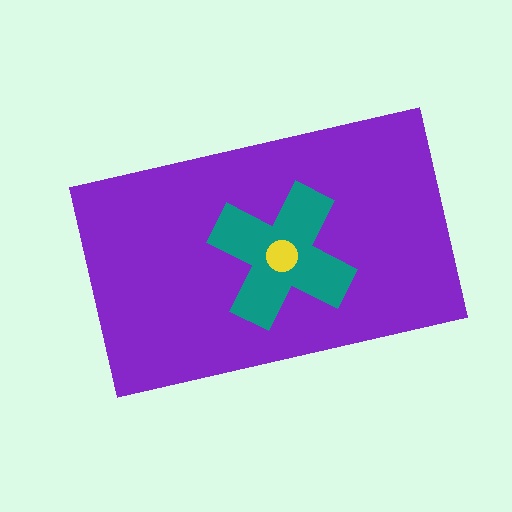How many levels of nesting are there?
3.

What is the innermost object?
The yellow circle.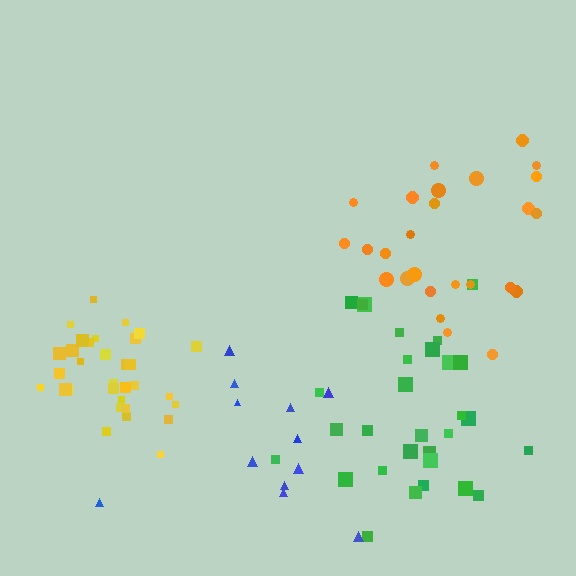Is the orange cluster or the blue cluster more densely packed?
Orange.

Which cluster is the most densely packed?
Yellow.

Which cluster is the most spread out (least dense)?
Blue.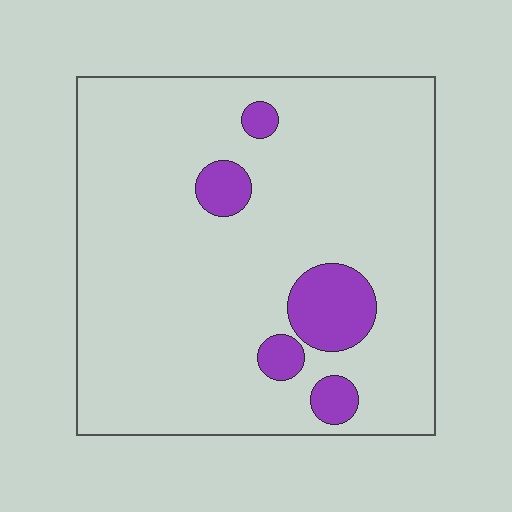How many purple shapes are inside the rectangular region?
5.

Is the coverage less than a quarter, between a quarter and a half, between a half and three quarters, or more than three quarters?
Less than a quarter.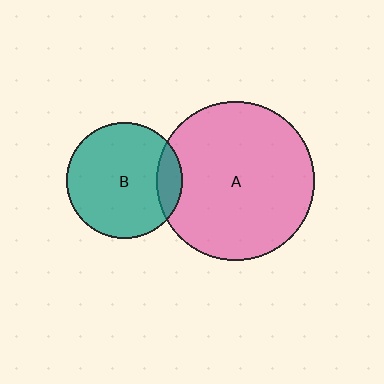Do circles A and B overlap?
Yes.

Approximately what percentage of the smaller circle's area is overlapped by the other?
Approximately 15%.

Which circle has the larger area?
Circle A (pink).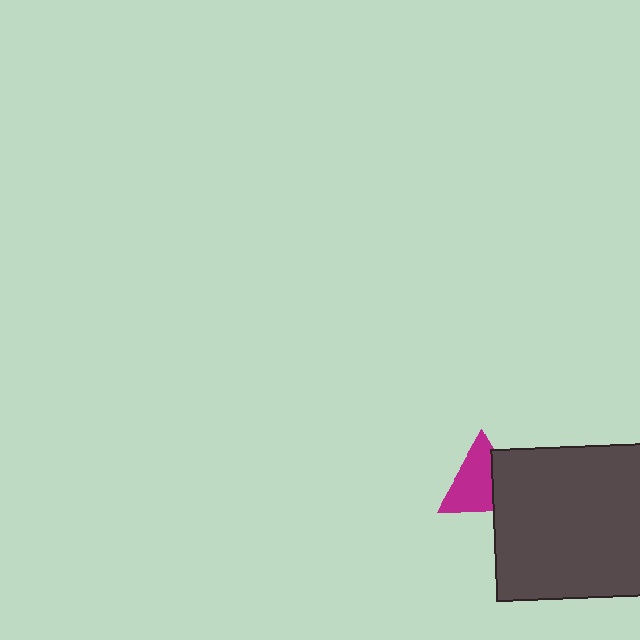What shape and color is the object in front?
The object in front is a dark gray square.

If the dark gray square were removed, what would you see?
You would see the complete magenta triangle.